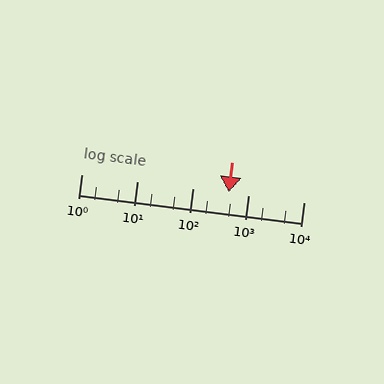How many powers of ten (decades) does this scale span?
The scale spans 4 decades, from 1 to 10000.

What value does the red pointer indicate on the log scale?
The pointer indicates approximately 450.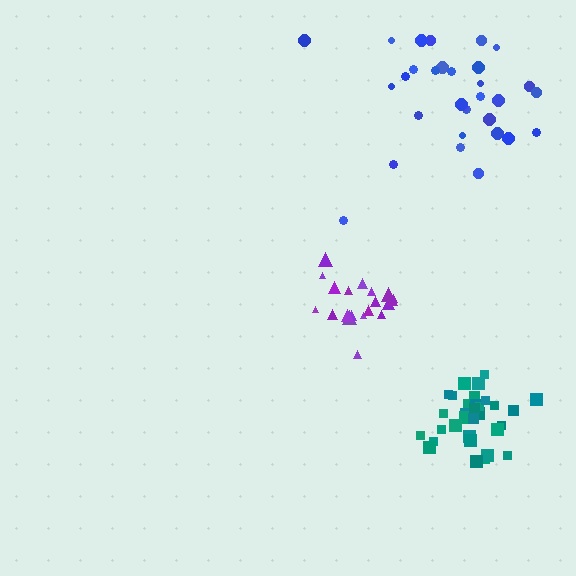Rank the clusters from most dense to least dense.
teal, purple, blue.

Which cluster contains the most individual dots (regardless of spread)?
Teal (34).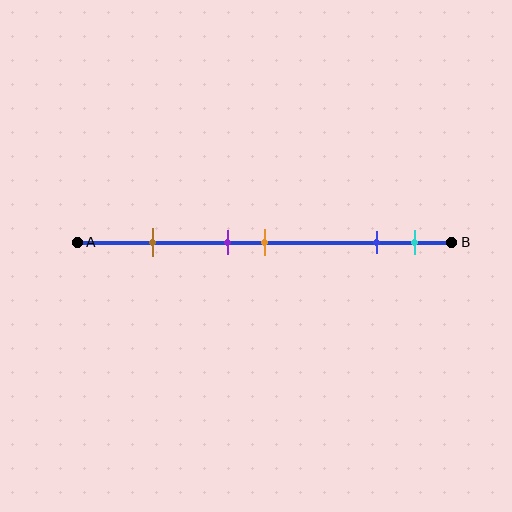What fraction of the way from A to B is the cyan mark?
The cyan mark is approximately 90% (0.9) of the way from A to B.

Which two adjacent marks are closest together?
The purple and orange marks are the closest adjacent pair.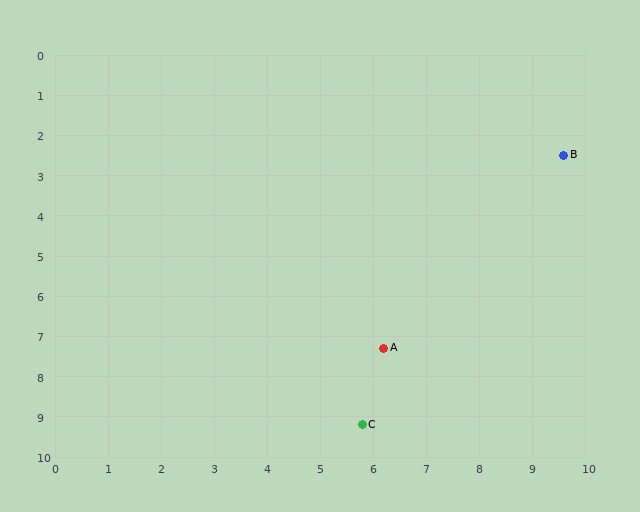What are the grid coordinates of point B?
Point B is at approximately (9.6, 2.5).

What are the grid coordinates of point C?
Point C is at approximately (5.8, 9.2).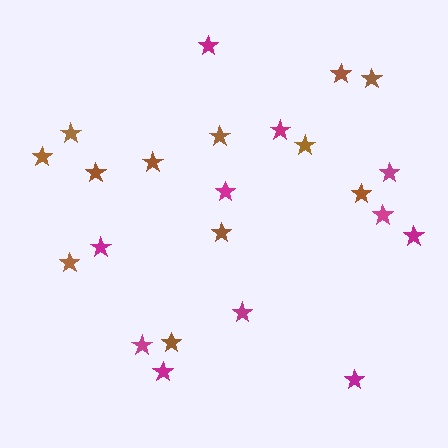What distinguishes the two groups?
There are 2 groups: one group of magenta stars (11) and one group of brown stars (12).